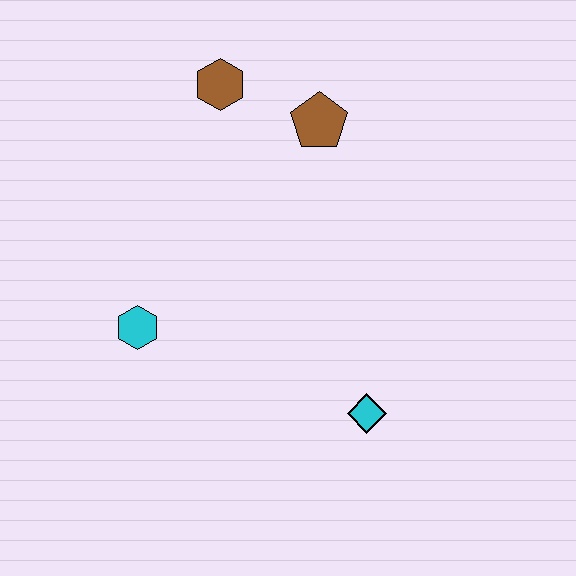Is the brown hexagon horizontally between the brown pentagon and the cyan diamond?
No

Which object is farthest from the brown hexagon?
The cyan diamond is farthest from the brown hexagon.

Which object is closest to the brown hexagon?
The brown pentagon is closest to the brown hexagon.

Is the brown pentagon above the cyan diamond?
Yes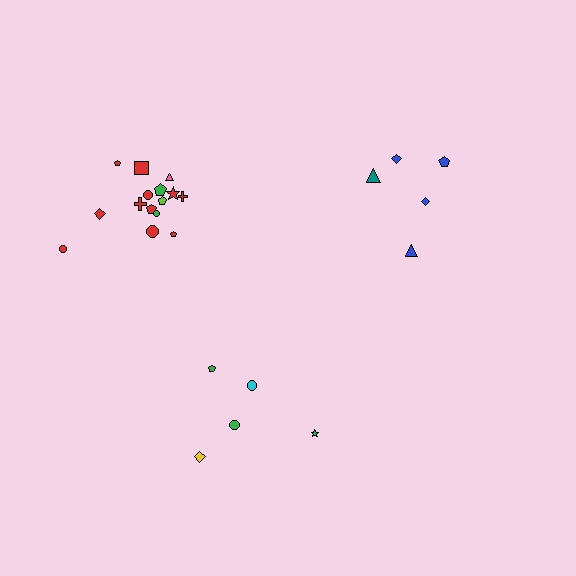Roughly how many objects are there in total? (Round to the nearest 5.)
Roughly 25 objects in total.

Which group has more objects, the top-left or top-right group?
The top-left group.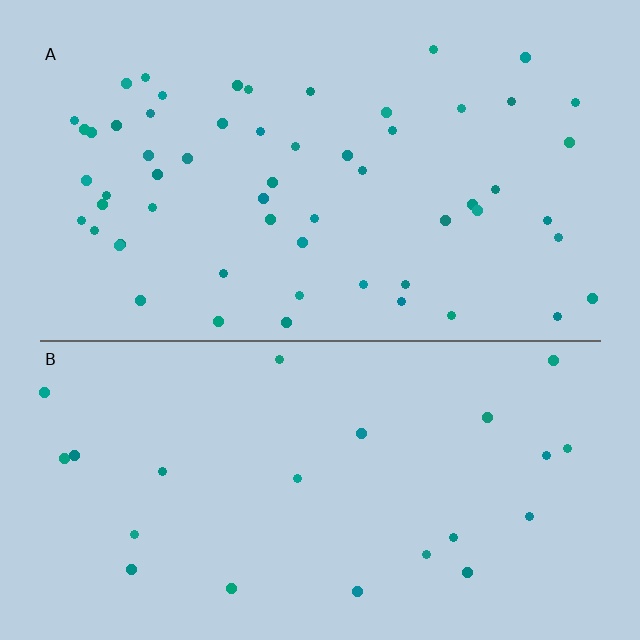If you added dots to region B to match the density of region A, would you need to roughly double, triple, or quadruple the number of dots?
Approximately triple.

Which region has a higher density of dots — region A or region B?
A (the top).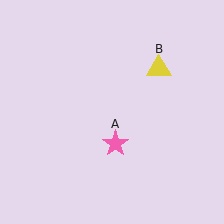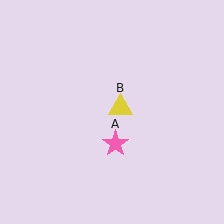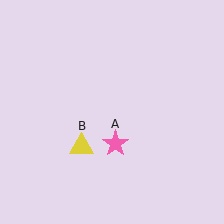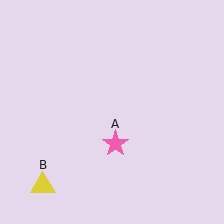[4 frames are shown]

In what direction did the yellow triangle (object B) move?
The yellow triangle (object B) moved down and to the left.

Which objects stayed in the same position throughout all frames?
Pink star (object A) remained stationary.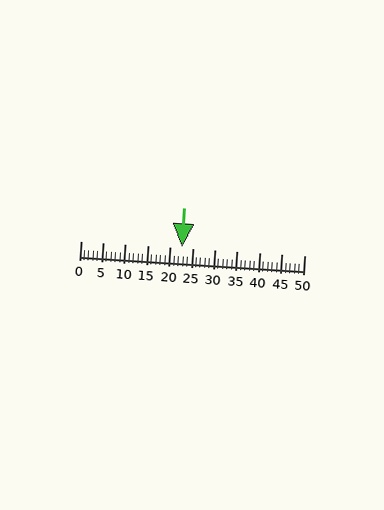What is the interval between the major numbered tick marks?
The major tick marks are spaced 5 units apart.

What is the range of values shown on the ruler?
The ruler shows values from 0 to 50.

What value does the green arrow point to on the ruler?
The green arrow points to approximately 23.